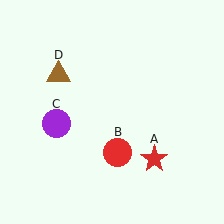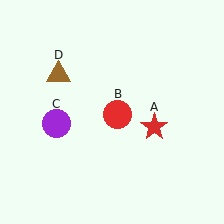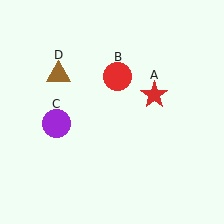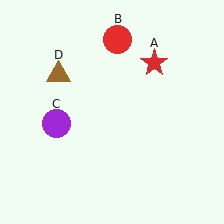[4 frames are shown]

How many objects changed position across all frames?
2 objects changed position: red star (object A), red circle (object B).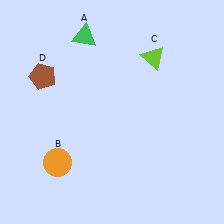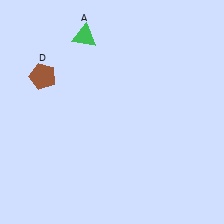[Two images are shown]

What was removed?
The orange circle (B), the lime triangle (C) were removed in Image 2.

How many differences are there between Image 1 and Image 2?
There are 2 differences between the two images.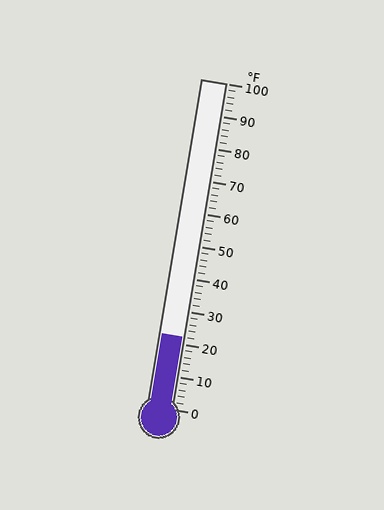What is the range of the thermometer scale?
The thermometer scale ranges from 0°F to 100°F.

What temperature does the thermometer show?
The thermometer shows approximately 22°F.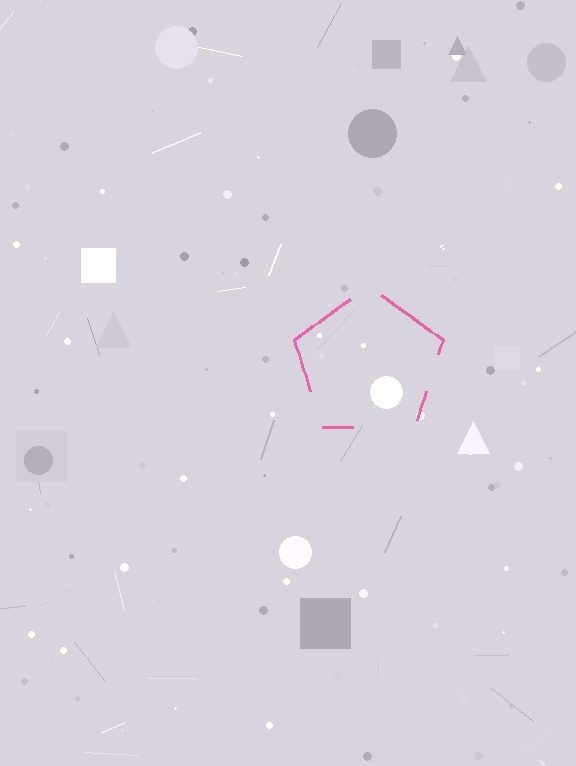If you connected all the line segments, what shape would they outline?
They would outline a pentagon.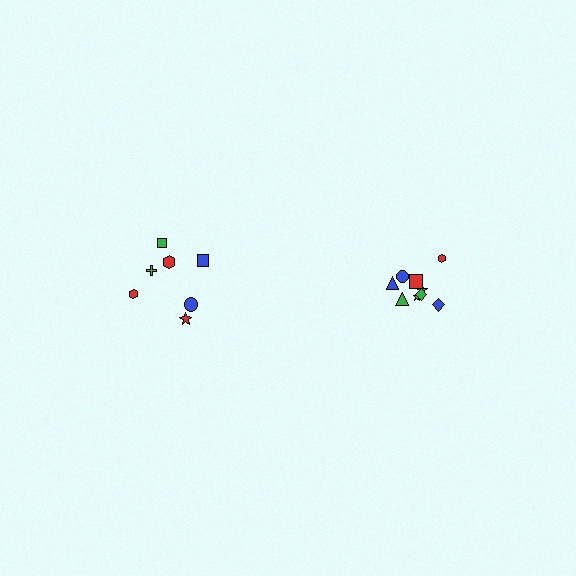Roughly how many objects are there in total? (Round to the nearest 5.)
Roughly 15 objects in total.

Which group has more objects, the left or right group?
The right group.